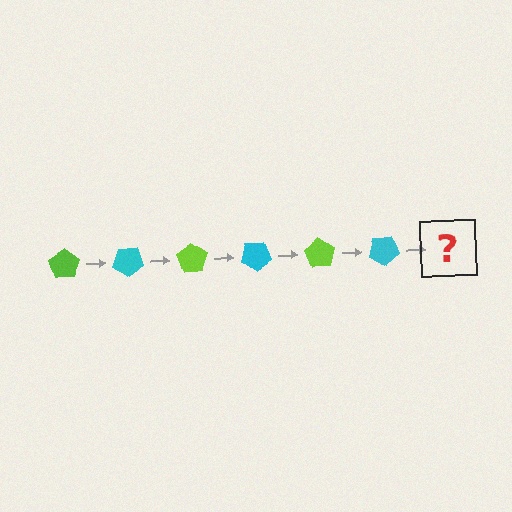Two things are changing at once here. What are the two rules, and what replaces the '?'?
The two rules are that it rotates 35 degrees each step and the color cycles through lime and cyan. The '?' should be a lime pentagon, rotated 210 degrees from the start.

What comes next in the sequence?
The next element should be a lime pentagon, rotated 210 degrees from the start.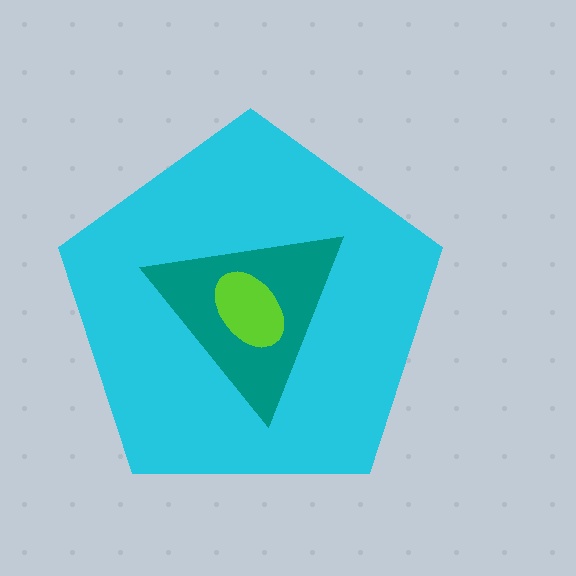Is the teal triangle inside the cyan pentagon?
Yes.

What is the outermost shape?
The cyan pentagon.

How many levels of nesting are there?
3.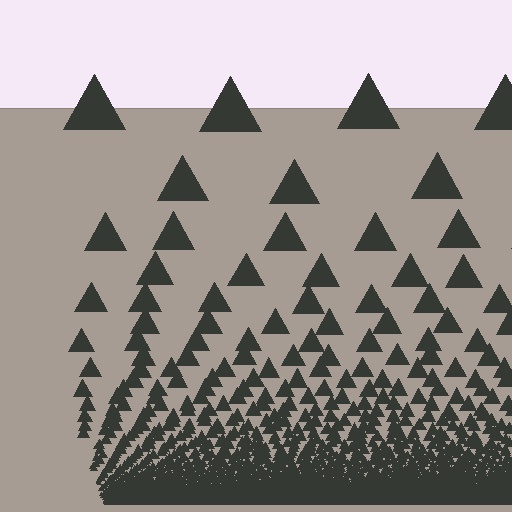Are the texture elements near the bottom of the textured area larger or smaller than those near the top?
Smaller. The gradient is inverted — elements near the bottom are smaller and denser.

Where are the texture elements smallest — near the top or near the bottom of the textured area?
Near the bottom.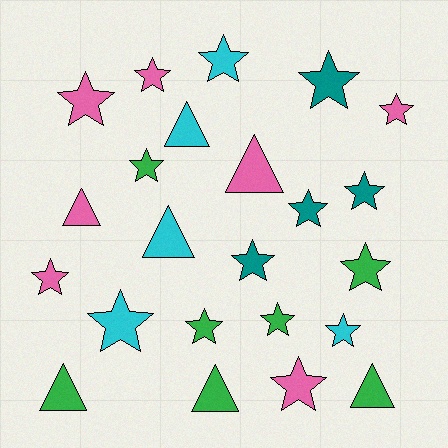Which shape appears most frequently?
Star, with 16 objects.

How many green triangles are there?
There are 3 green triangles.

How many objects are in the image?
There are 23 objects.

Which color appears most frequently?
Pink, with 7 objects.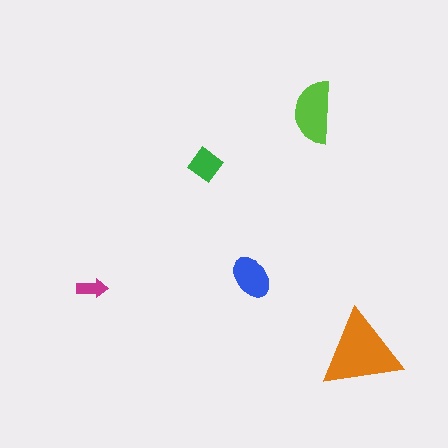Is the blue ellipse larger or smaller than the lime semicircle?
Smaller.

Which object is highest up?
The lime semicircle is topmost.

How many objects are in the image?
There are 5 objects in the image.